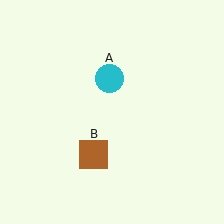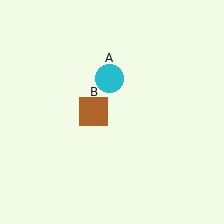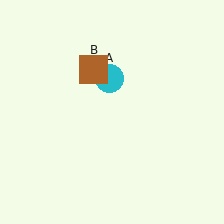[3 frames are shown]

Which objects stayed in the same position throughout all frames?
Cyan circle (object A) remained stationary.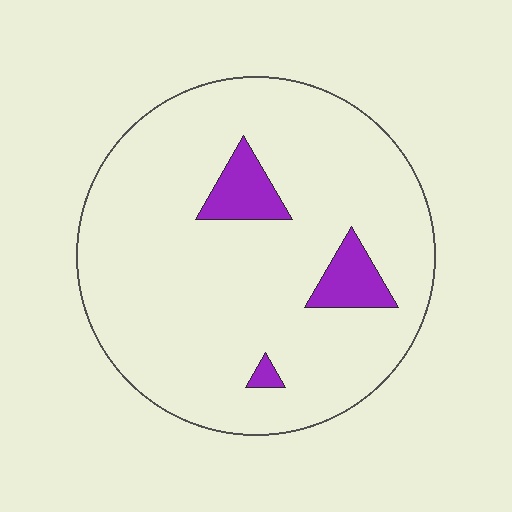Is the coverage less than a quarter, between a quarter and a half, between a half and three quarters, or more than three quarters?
Less than a quarter.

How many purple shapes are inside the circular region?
3.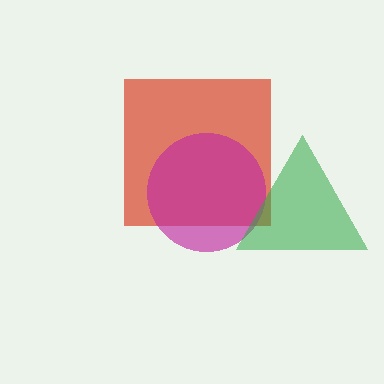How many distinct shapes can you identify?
There are 3 distinct shapes: a red square, a magenta circle, a green triangle.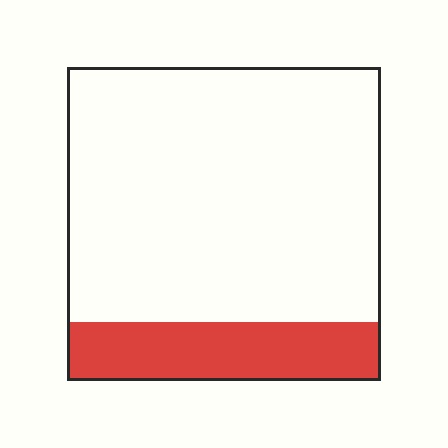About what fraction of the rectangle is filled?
About one fifth (1/5).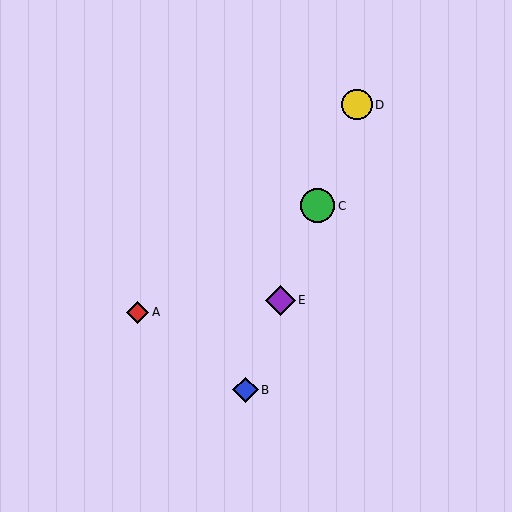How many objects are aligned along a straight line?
4 objects (B, C, D, E) are aligned along a straight line.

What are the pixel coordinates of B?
Object B is at (245, 390).